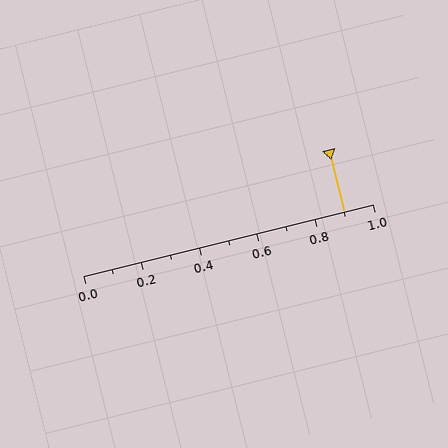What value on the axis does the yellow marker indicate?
The marker indicates approximately 0.9.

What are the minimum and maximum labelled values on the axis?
The axis runs from 0.0 to 1.0.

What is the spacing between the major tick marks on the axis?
The major ticks are spaced 0.2 apart.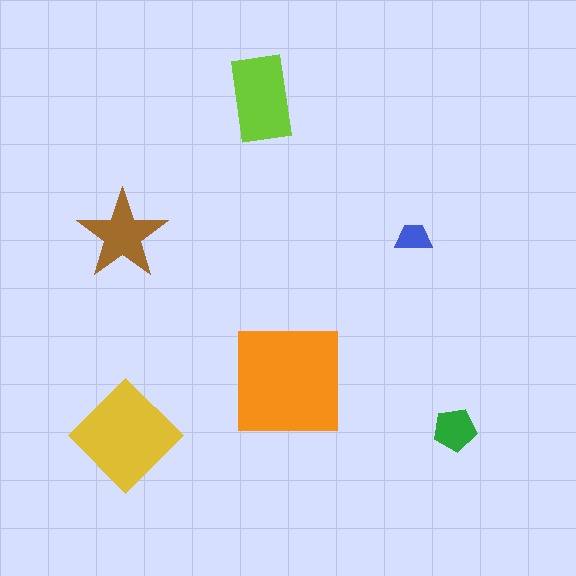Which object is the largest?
The orange square.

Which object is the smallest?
The blue trapezoid.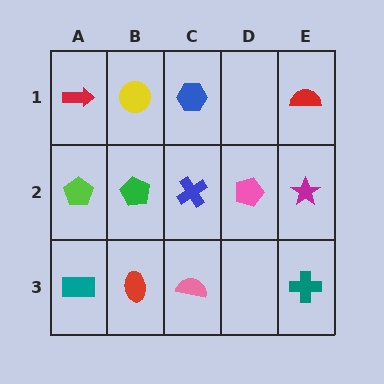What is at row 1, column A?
A red arrow.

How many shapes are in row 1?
4 shapes.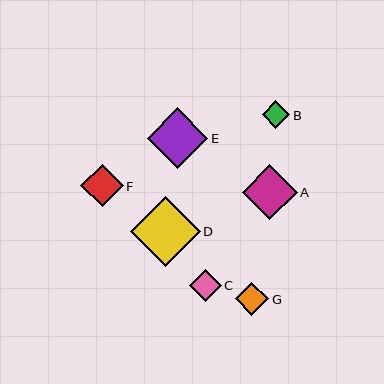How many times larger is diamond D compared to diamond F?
Diamond D is approximately 1.6 times the size of diamond F.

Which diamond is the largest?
Diamond D is the largest with a size of approximately 70 pixels.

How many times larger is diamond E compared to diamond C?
Diamond E is approximately 1.9 times the size of diamond C.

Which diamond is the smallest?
Diamond B is the smallest with a size of approximately 27 pixels.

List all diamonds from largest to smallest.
From largest to smallest: D, E, A, F, G, C, B.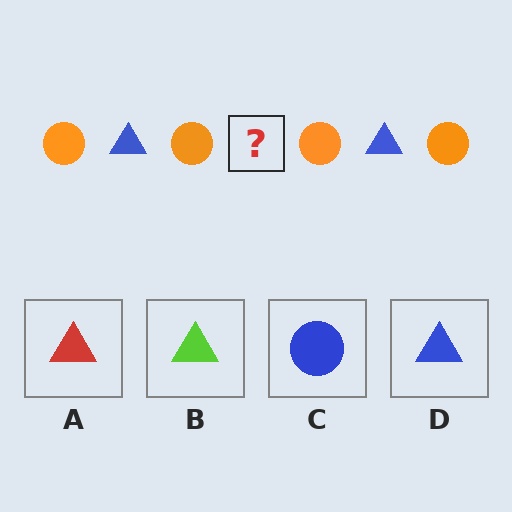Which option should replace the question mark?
Option D.